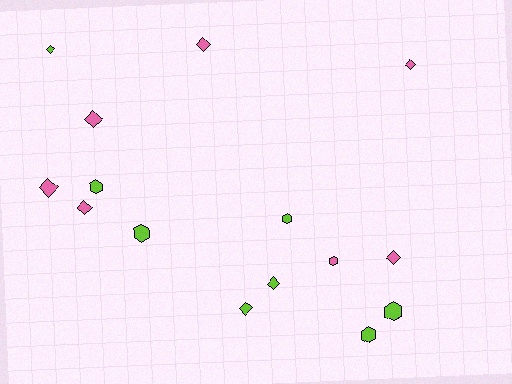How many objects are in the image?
There are 15 objects.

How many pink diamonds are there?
There are 6 pink diamonds.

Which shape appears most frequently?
Diamond, with 9 objects.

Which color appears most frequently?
Lime, with 8 objects.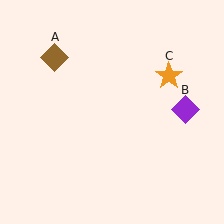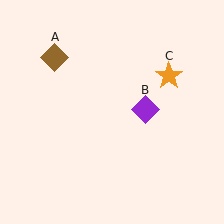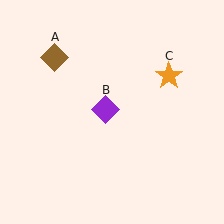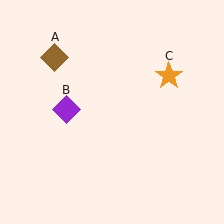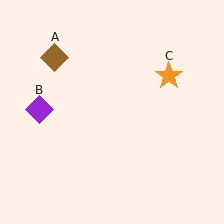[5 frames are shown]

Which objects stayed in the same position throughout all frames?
Brown diamond (object A) and orange star (object C) remained stationary.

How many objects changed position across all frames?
1 object changed position: purple diamond (object B).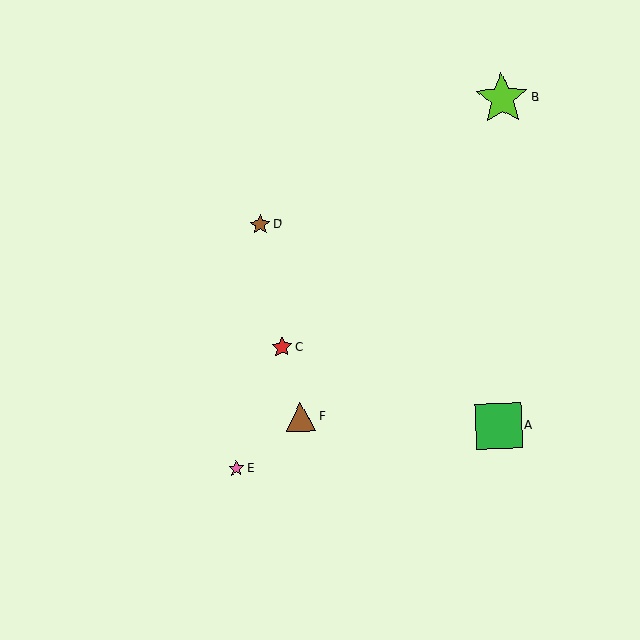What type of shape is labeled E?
Shape E is a pink star.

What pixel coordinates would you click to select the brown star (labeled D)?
Click at (260, 224) to select the brown star D.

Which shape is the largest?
The lime star (labeled B) is the largest.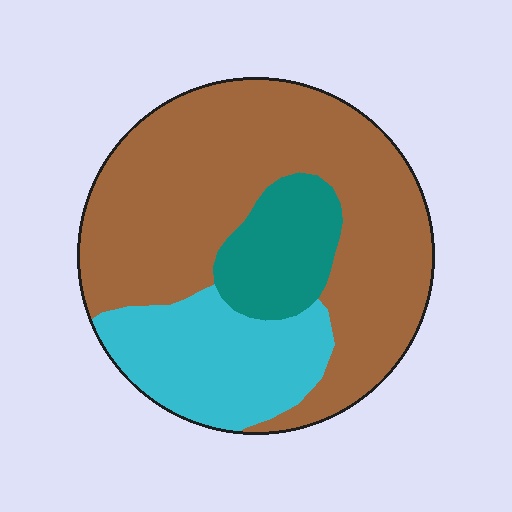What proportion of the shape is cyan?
Cyan covers about 25% of the shape.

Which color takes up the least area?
Teal, at roughly 15%.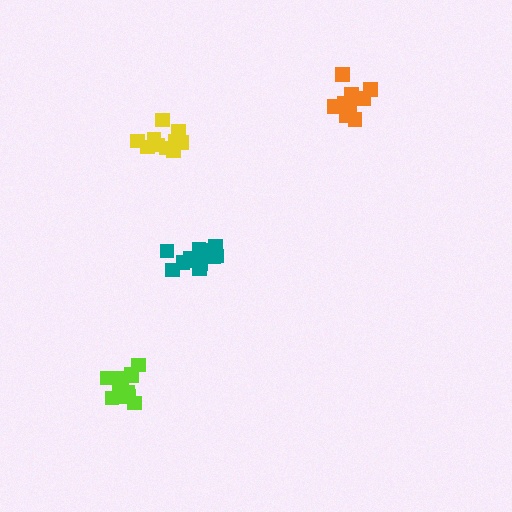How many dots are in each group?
Group 1: 14 dots, Group 2: 10 dots, Group 3: 10 dots, Group 4: 14 dots (48 total).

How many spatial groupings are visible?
There are 4 spatial groupings.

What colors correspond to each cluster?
The clusters are colored: lime, orange, yellow, teal.